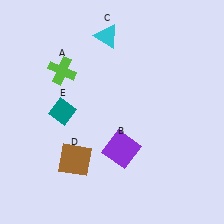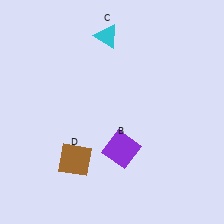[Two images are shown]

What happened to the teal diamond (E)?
The teal diamond (E) was removed in Image 2. It was in the top-left area of Image 1.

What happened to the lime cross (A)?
The lime cross (A) was removed in Image 2. It was in the top-left area of Image 1.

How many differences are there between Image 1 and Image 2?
There are 2 differences between the two images.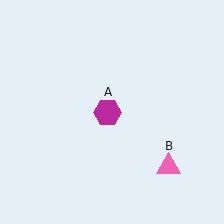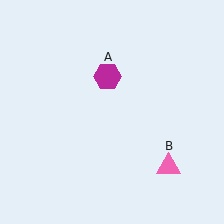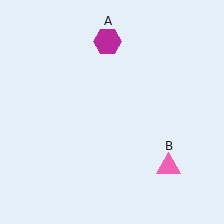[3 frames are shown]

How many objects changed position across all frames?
1 object changed position: magenta hexagon (object A).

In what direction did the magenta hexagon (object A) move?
The magenta hexagon (object A) moved up.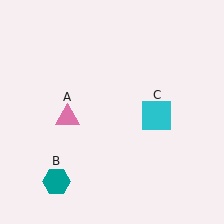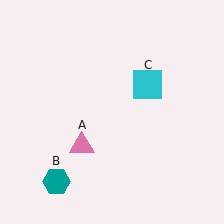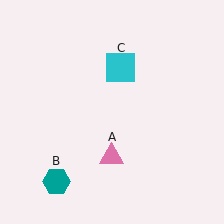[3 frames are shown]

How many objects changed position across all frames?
2 objects changed position: pink triangle (object A), cyan square (object C).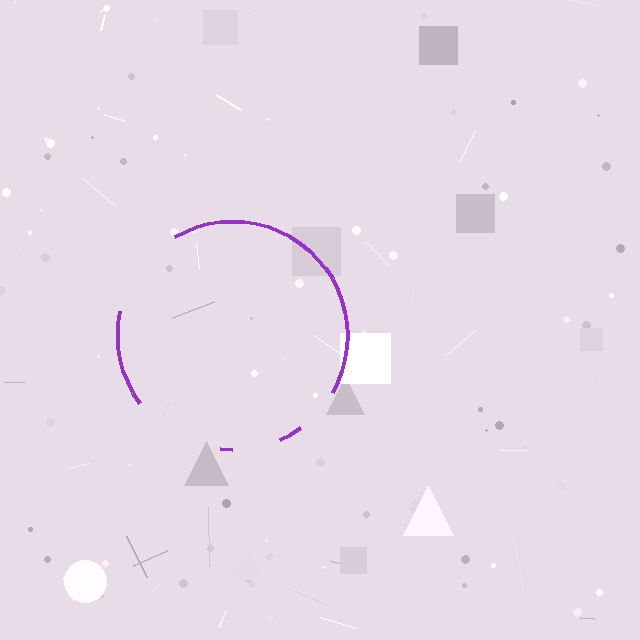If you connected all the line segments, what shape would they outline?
They would outline a circle.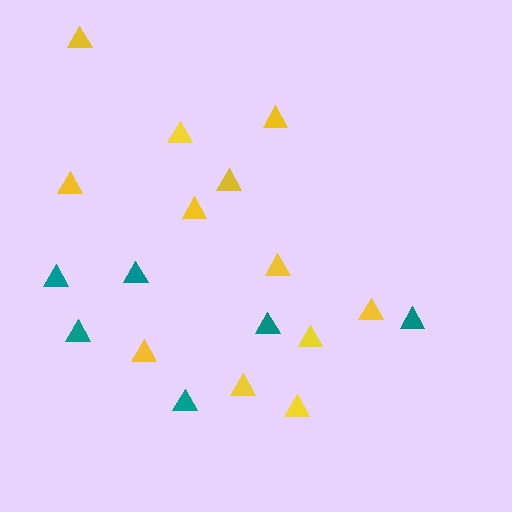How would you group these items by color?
There are 2 groups: one group of yellow triangles (12) and one group of teal triangles (6).